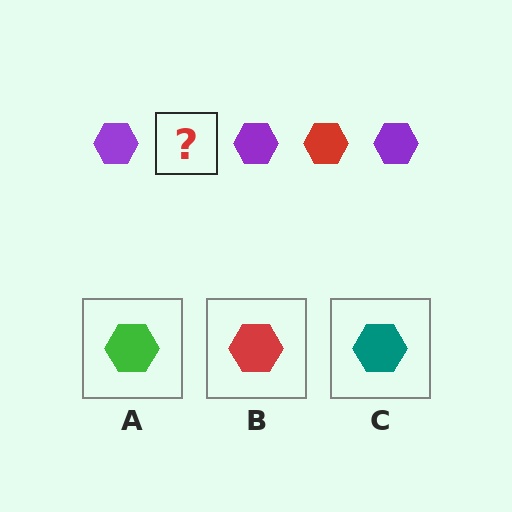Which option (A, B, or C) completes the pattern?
B.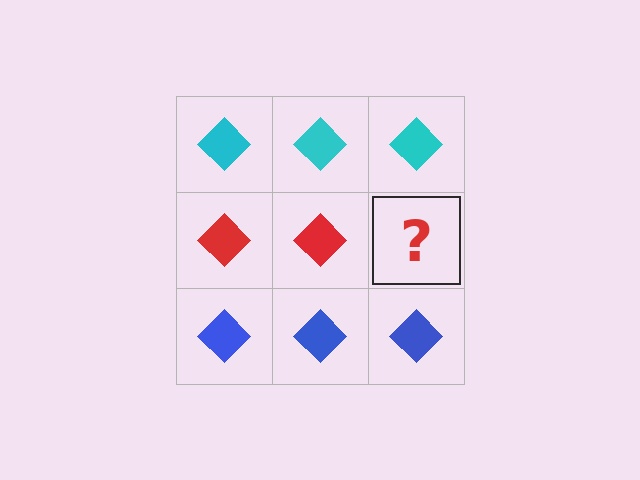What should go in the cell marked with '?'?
The missing cell should contain a red diamond.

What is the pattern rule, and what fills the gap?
The rule is that each row has a consistent color. The gap should be filled with a red diamond.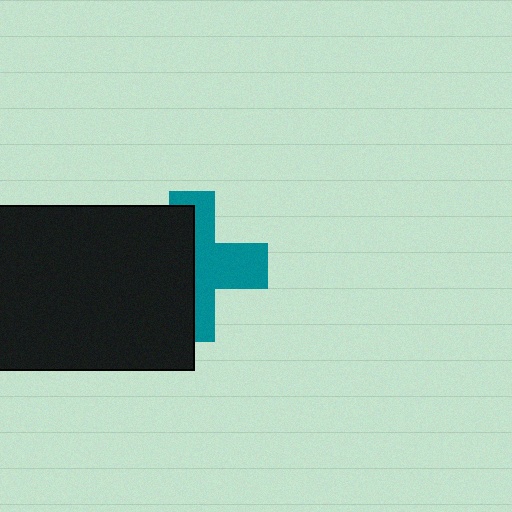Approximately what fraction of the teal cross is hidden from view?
Roughly 51% of the teal cross is hidden behind the black rectangle.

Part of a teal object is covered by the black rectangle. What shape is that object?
It is a cross.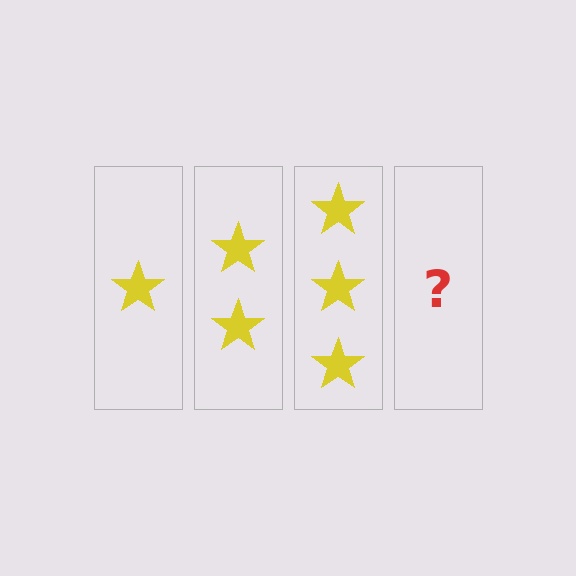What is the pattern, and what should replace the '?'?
The pattern is that each step adds one more star. The '?' should be 4 stars.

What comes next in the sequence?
The next element should be 4 stars.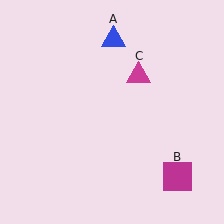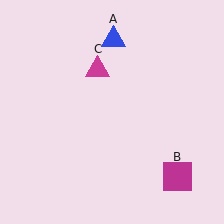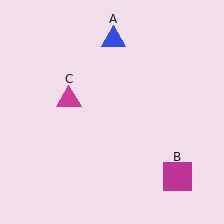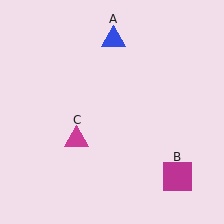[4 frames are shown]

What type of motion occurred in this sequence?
The magenta triangle (object C) rotated counterclockwise around the center of the scene.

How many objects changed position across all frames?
1 object changed position: magenta triangle (object C).